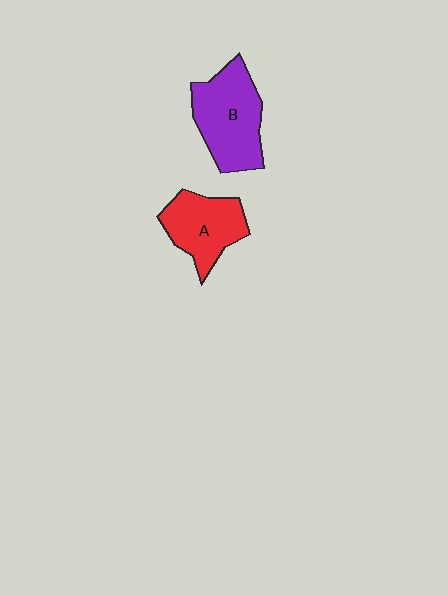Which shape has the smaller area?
Shape A (red).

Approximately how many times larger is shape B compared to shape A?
Approximately 1.3 times.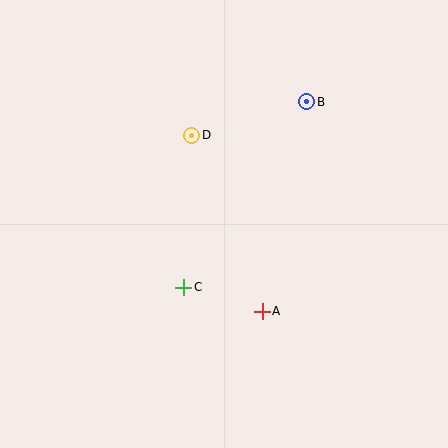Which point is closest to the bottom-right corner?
Point A is closest to the bottom-right corner.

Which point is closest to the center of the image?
Point C at (184, 287) is closest to the center.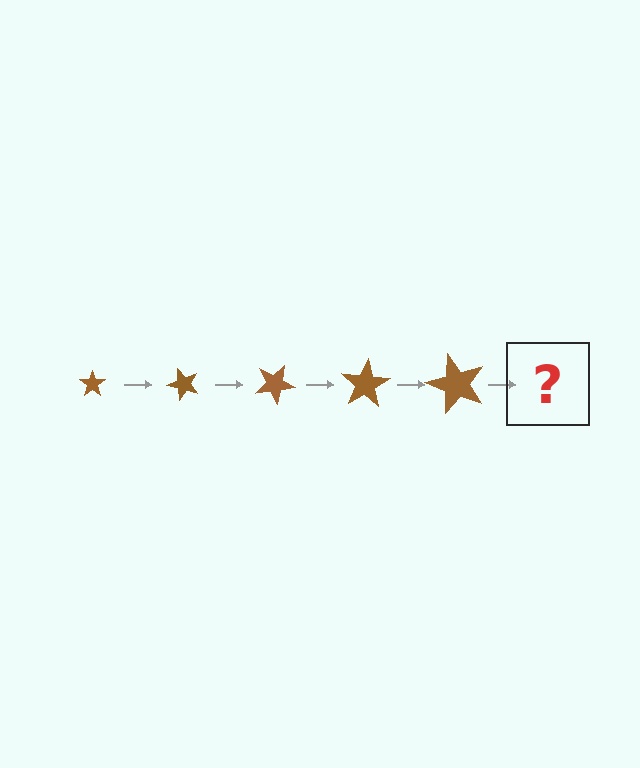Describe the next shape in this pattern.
It should be a star, larger than the previous one and rotated 250 degrees from the start.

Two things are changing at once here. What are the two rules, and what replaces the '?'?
The two rules are that the star grows larger each step and it rotates 50 degrees each step. The '?' should be a star, larger than the previous one and rotated 250 degrees from the start.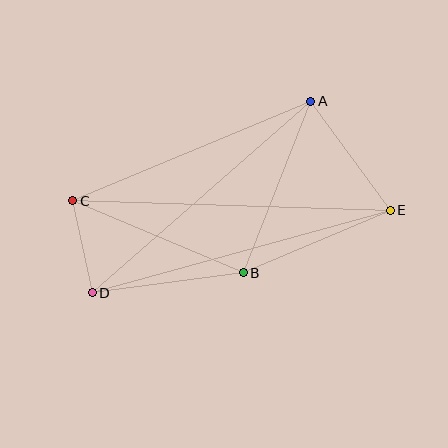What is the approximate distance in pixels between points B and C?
The distance between B and C is approximately 185 pixels.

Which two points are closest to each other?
Points C and D are closest to each other.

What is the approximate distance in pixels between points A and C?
The distance between A and C is approximately 258 pixels.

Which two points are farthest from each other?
Points C and E are farthest from each other.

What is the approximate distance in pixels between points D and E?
The distance between D and E is approximately 309 pixels.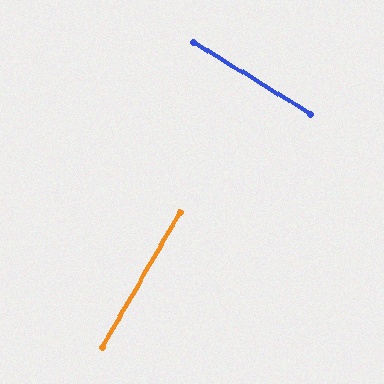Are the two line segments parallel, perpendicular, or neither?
Perpendicular — they meet at approximately 89°.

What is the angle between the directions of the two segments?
Approximately 89 degrees.